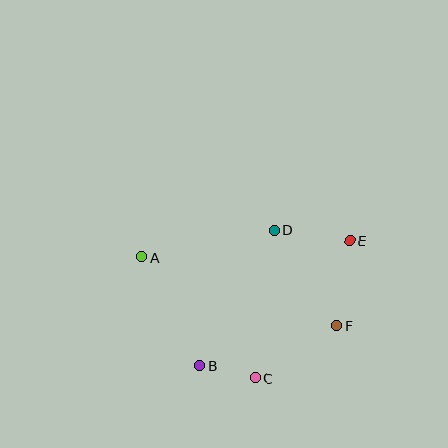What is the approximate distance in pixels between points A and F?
The distance between A and F is approximately 207 pixels.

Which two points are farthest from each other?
Points A and E are farthest from each other.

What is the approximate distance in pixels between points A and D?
The distance between A and D is approximately 135 pixels.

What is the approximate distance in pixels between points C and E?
The distance between C and E is approximately 166 pixels.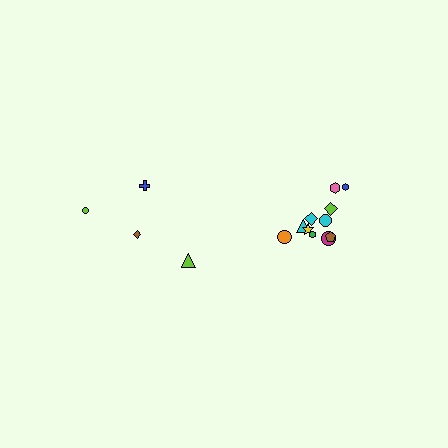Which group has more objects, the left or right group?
The right group.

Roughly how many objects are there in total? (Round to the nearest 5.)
Roughly 15 objects in total.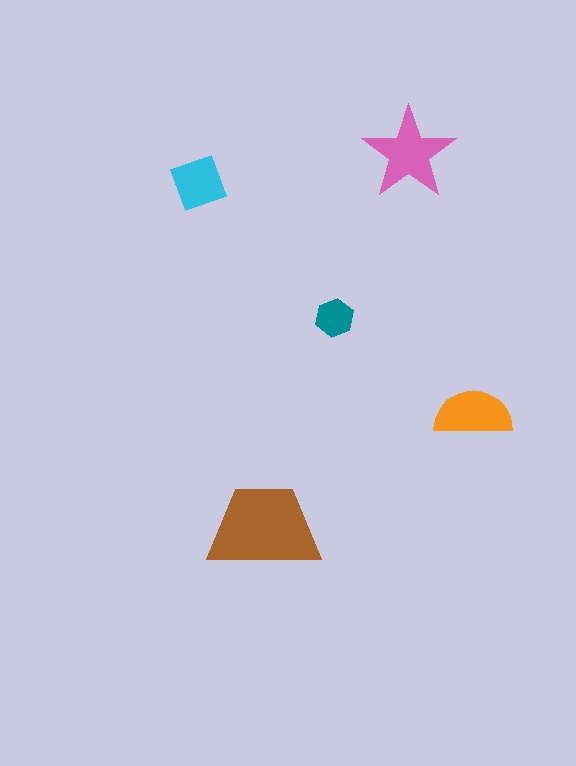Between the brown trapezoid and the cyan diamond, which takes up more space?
The brown trapezoid.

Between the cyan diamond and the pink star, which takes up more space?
The pink star.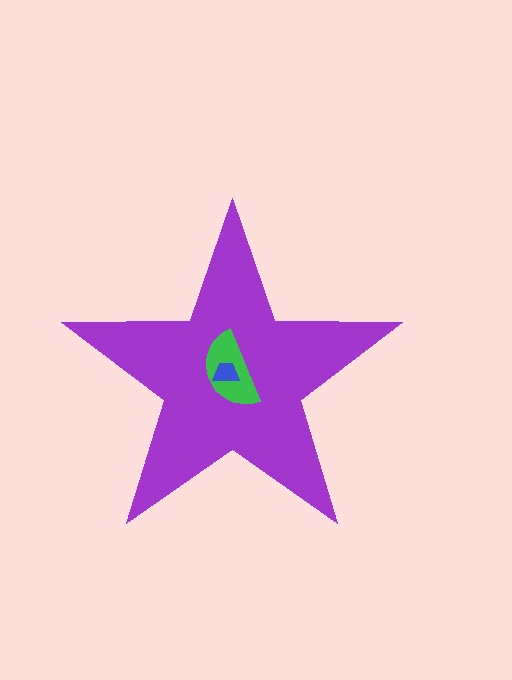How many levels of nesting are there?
3.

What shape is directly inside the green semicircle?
The blue trapezoid.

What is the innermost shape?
The blue trapezoid.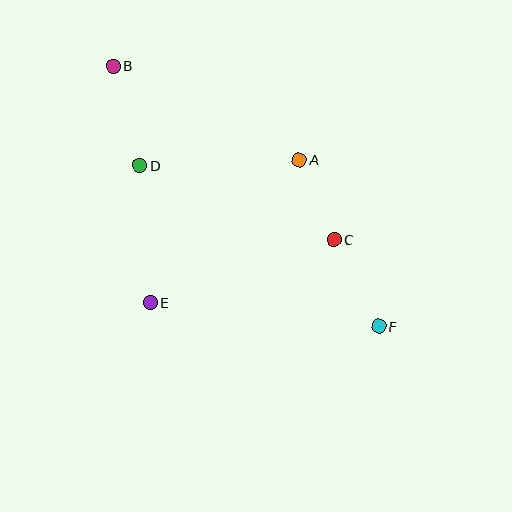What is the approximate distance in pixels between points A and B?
The distance between A and B is approximately 208 pixels.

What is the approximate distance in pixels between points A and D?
The distance between A and D is approximately 159 pixels.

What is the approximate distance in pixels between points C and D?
The distance between C and D is approximately 208 pixels.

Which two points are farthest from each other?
Points B and F are farthest from each other.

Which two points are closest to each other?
Points A and C are closest to each other.